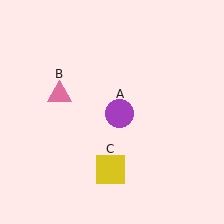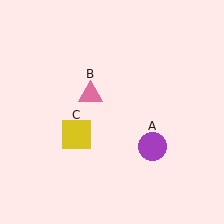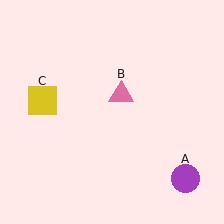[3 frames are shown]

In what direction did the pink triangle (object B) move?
The pink triangle (object B) moved right.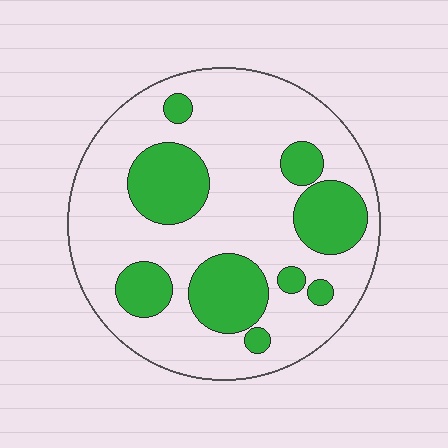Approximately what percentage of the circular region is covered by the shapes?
Approximately 30%.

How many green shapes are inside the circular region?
9.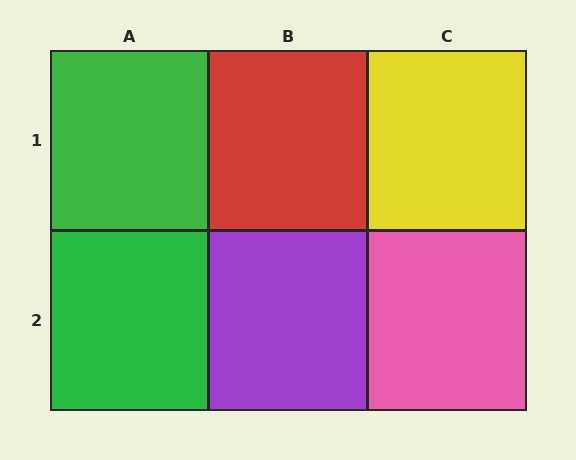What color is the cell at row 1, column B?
Red.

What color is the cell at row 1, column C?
Yellow.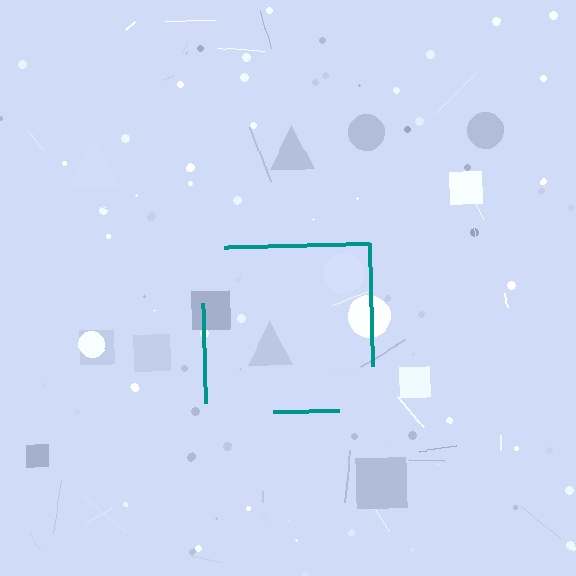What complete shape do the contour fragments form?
The contour fragments form a square.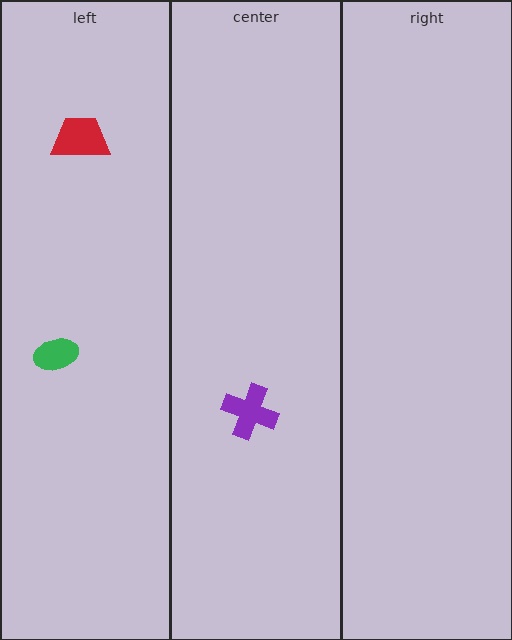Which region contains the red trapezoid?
The left region.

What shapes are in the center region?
The purple cross.